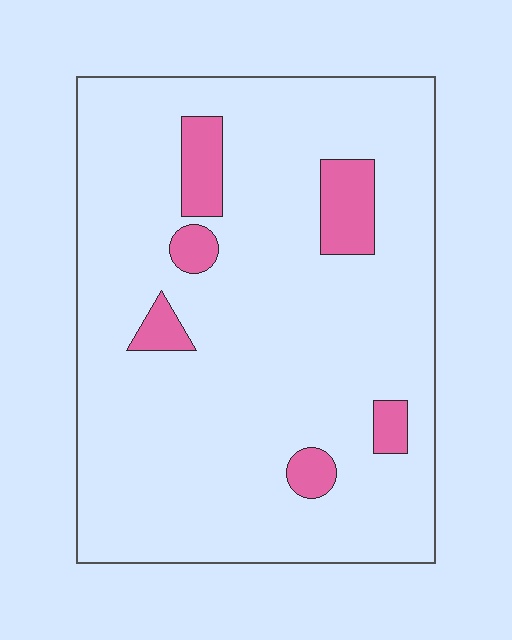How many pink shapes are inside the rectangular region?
6.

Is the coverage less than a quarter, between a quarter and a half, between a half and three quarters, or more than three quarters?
Less than a quarter.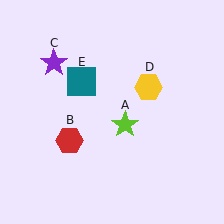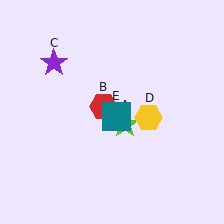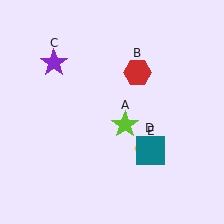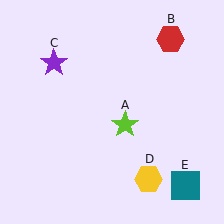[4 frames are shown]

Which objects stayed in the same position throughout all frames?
Lime star (object A) and purple star (object C) remained stationary.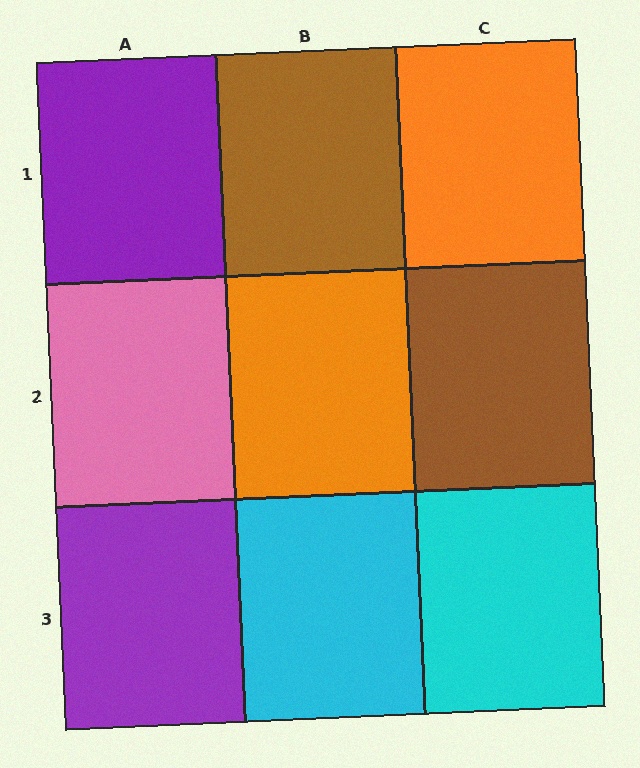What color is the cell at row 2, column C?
Brown.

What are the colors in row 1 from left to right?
Purple, brown, orange.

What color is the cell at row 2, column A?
Pink.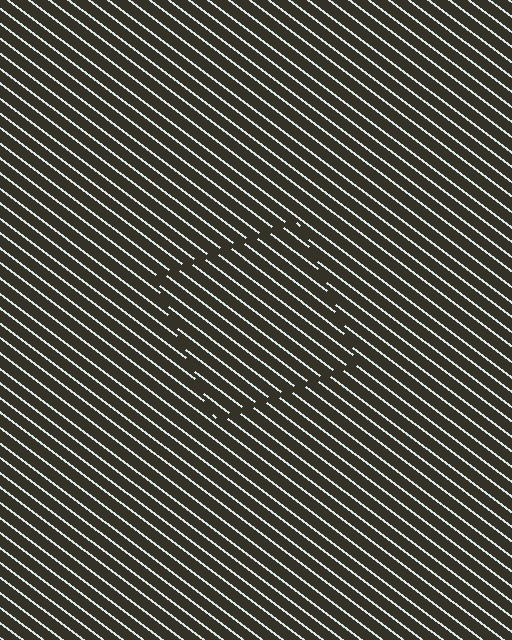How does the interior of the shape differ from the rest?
The interior of the shape contains the same grating, shifted by half a period — the contour is defined by the phase discontinuity where line-ends from the inner and outer gratings abut.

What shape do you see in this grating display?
An illusory square. The interior of the shape contains the same grating, shifted by half a period — the contour is defined by the phase discontinuity where line-ends from the inner and outer gratings abut.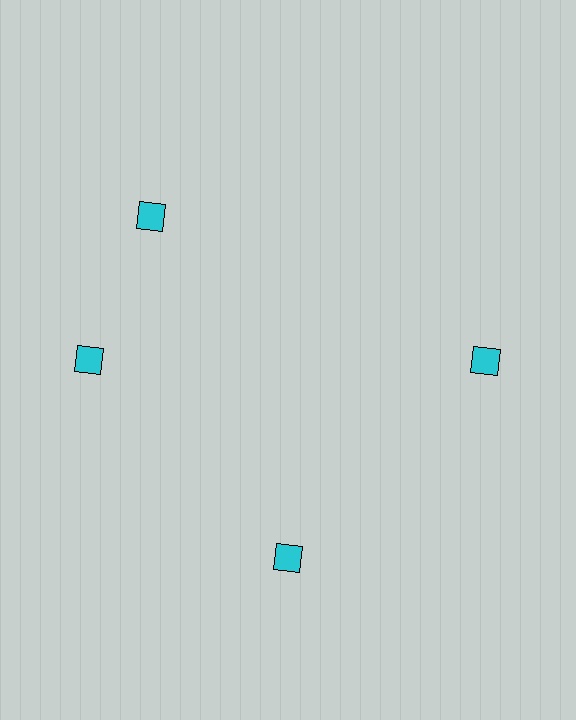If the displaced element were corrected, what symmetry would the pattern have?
It would have 4-fold rotational symmetry — the pattern would map onto itself every 90 degrees.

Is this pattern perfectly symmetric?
No. The 4 cyan diamonds are arranged in a ring, but one element near the 12 o'clock position is rotated out of alignment along the ring, breaking the 4-fold rotational symmetry.